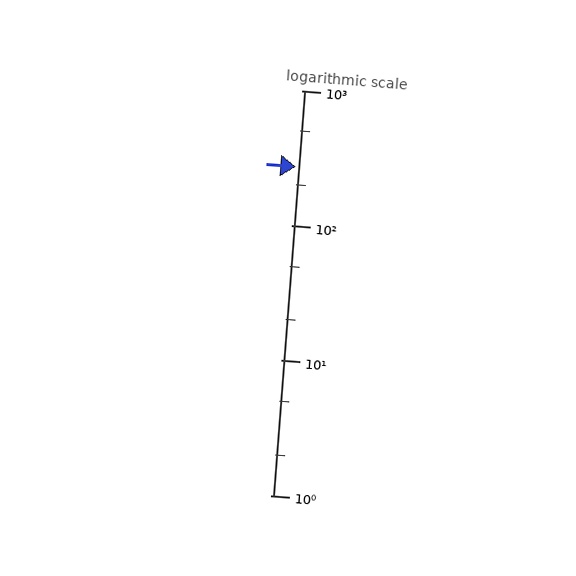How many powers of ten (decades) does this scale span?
The scale spans 3 decades, from 1 to 1000.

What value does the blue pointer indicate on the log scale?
The pointer indicates approximately 270.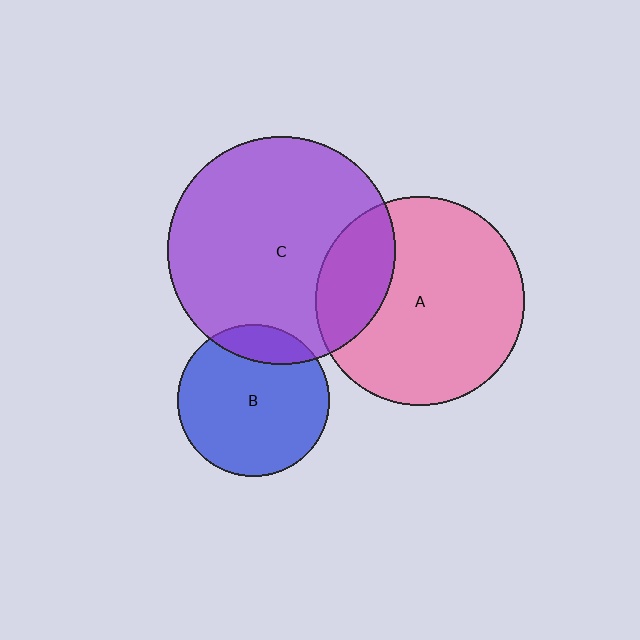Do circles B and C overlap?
Yes.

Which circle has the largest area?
Circle C (purple).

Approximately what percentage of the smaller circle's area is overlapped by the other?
Approximately 15%.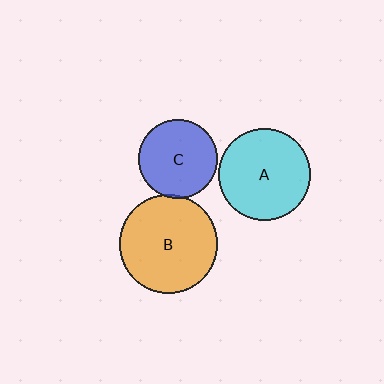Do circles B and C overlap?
Yes.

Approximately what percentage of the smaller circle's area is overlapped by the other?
Approximately 5%.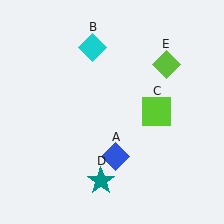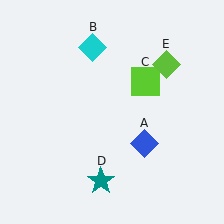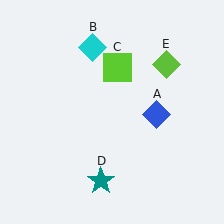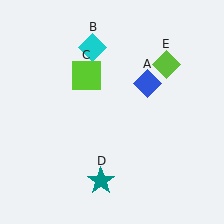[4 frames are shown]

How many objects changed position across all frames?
2 objects changed position: blue diamond (object A), lime square (object C).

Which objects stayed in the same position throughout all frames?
Cyan diamond (object B) and teal star (object D) and lime diamond (object E) remained stationary.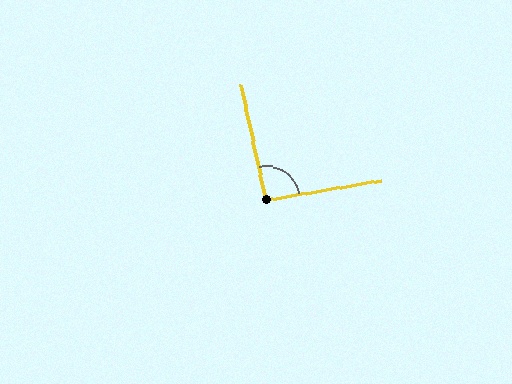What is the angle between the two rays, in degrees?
Approximately 93 degrees.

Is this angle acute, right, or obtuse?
It is approximately a right angle.